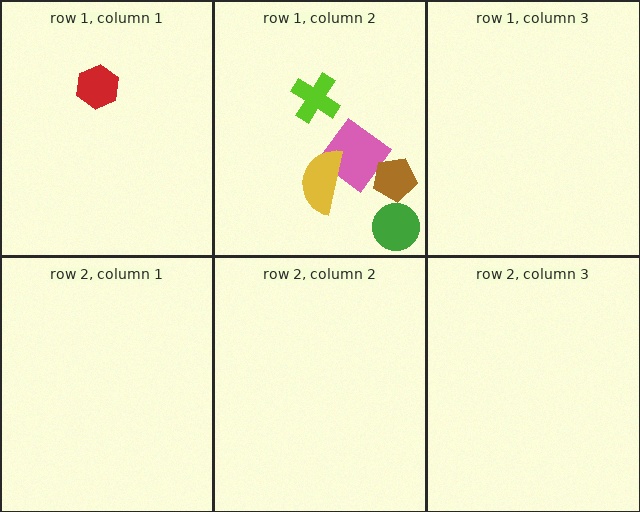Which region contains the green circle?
The row 1, column 2 region.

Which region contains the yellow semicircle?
The row 1, column 2 region.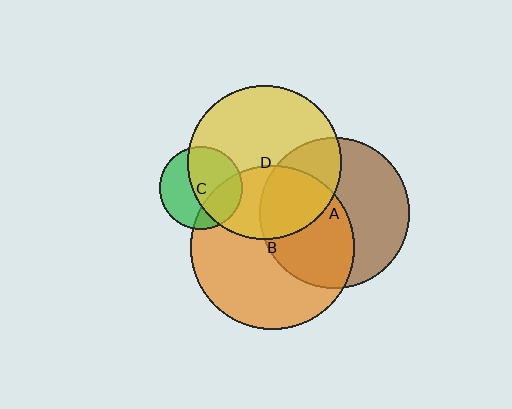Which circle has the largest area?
Circle B (orange).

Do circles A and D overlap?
Yes.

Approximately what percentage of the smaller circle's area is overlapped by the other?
Approximately 35%.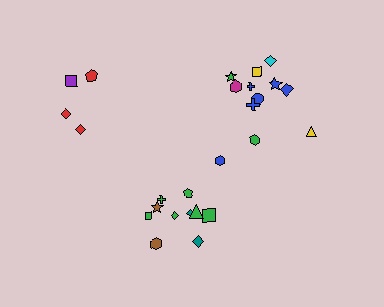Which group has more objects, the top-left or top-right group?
The top-right group.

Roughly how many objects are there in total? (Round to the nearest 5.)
Roughly 25 objects in total.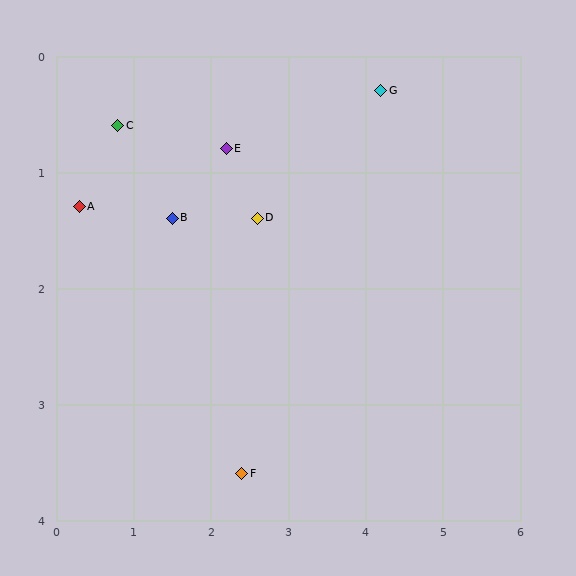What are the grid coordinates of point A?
Point A is at approximately (0.3, 1.3).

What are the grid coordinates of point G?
Point G is at approximately (4.2, 0.3).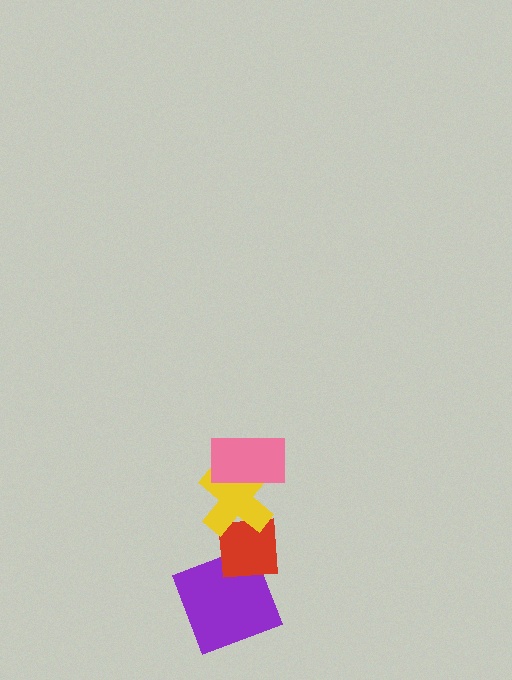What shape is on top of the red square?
The yellow cross is on top of the red square.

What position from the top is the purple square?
The purple square is 4th from the top.